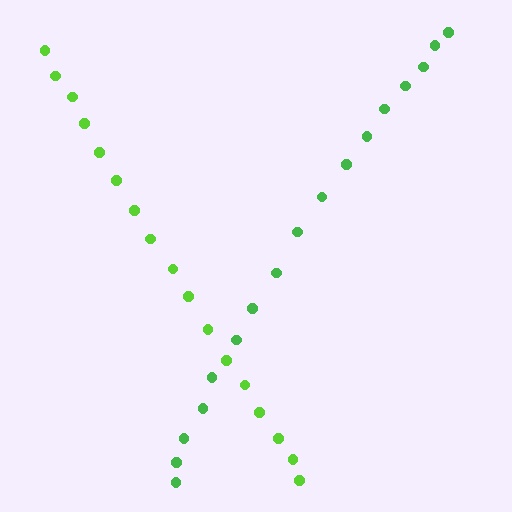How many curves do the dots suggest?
There are 2 distinct paths.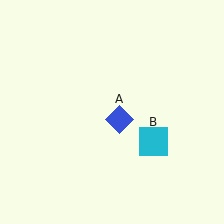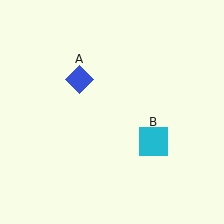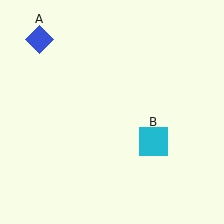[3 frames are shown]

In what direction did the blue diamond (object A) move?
The blue diamond (object A) moved up and to the left.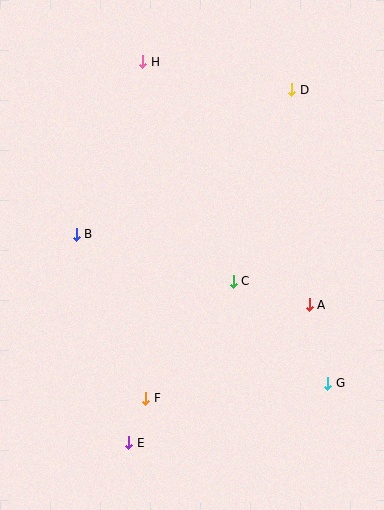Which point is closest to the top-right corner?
Point D is closest to the top-right corner.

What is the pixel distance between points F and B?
The distance between F and B is 178 pixels.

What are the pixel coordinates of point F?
Point F is at (146, 398).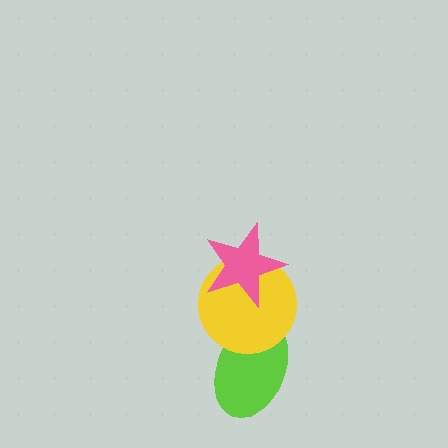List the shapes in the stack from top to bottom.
From top to bottom: the pink star, the yellow circle, the lime ellipse.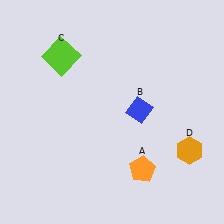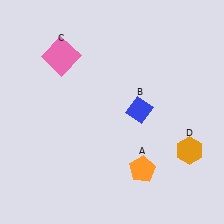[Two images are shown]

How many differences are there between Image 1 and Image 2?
There is 1 difference between the two images.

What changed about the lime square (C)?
In Image 1, C is lime. In Image 2, it changed to pink.